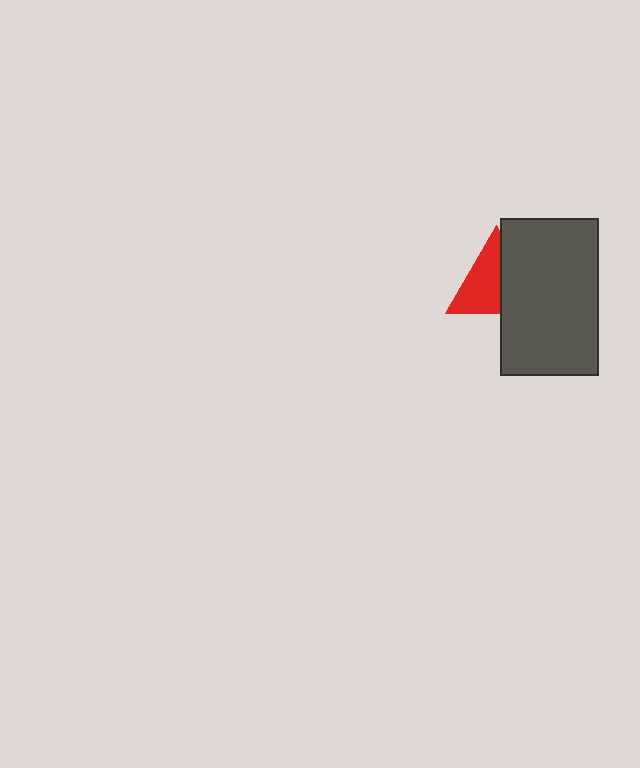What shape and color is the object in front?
The object in front is a dark gray rectangle.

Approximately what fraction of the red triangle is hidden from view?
Roughly 44% of the red triangle is hidden behind the dark gray rectangle.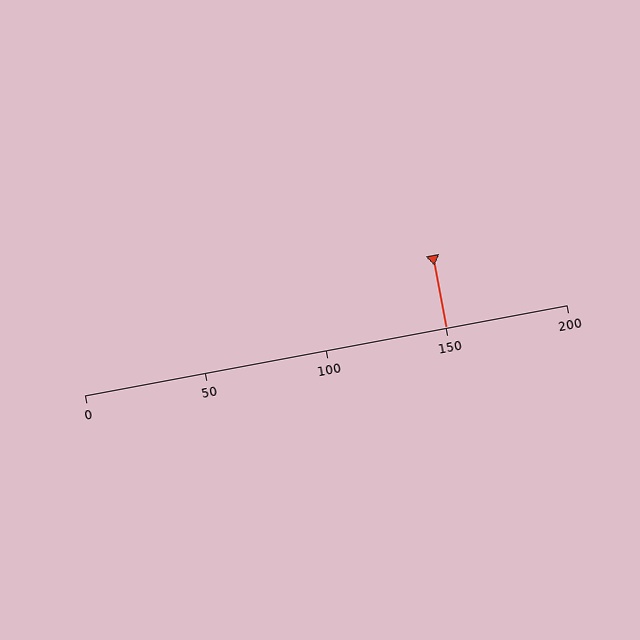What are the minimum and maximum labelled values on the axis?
The axis runs from 0 to 200.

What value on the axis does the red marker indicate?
The marker indicates approximately 150.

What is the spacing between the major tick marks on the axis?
The major ticks are spaced 50 apart.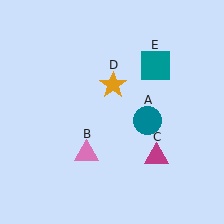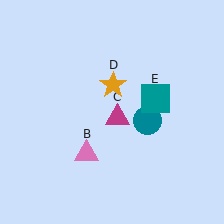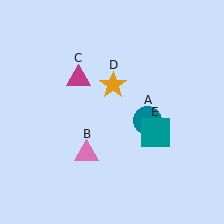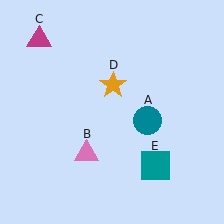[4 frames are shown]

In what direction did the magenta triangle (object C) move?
The magenta triangle (object C) moved up and to the left.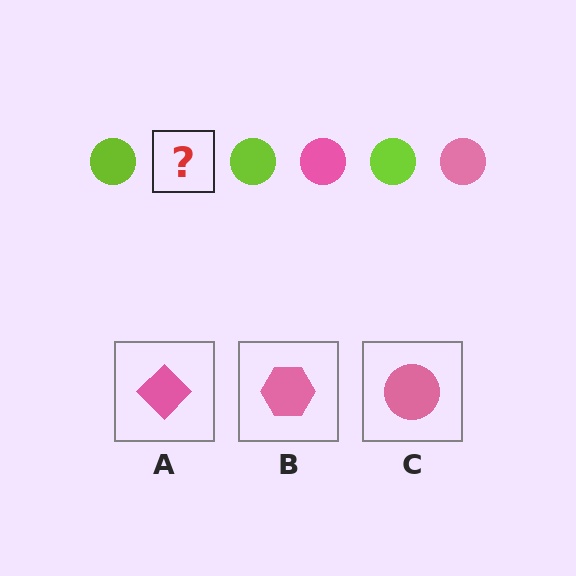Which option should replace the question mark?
Option C.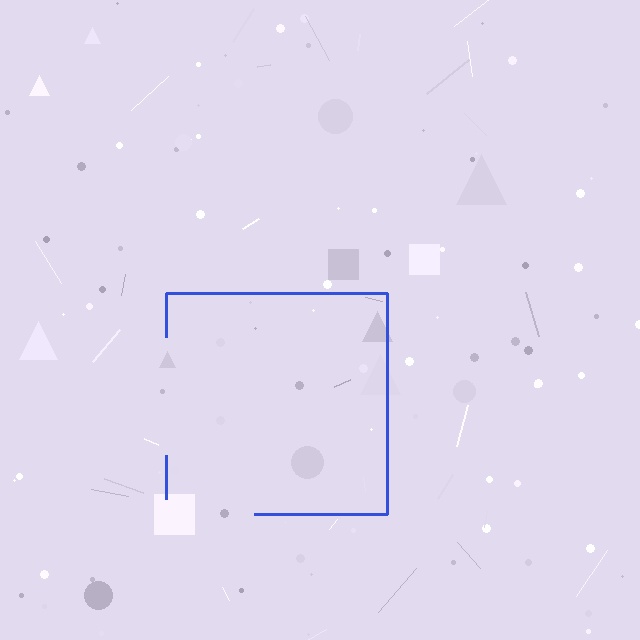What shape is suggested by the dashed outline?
The dashed outline suggests a square.